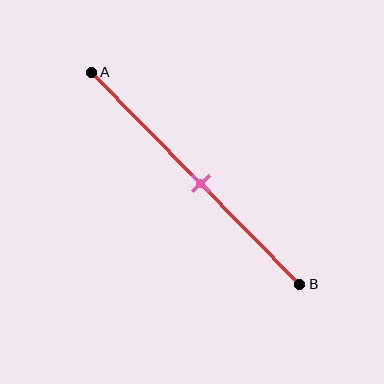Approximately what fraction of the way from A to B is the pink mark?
The pink mark is approximately 55% of the way from A to B.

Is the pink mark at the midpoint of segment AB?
Yes, the mark is approximately at the midpoint.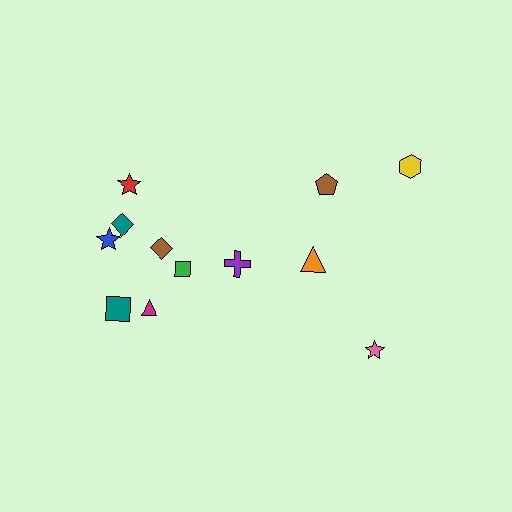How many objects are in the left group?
There are 8 objects.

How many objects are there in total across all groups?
There are 12 objects.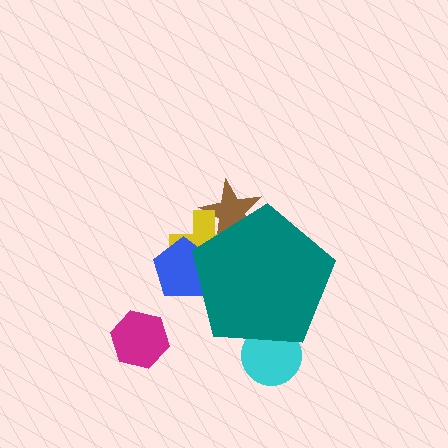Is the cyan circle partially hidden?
Yes, the cyan circle is partially hidden behind the teal pentagon.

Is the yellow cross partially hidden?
Yes, the yellow cross is partially hidden behind the teal pentagon.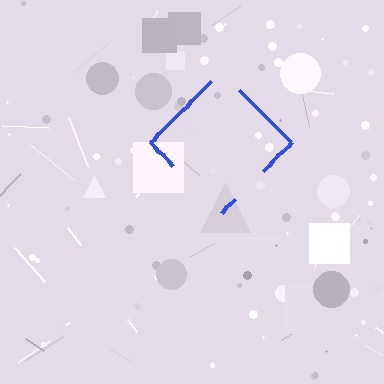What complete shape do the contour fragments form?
The contour fragments form a diamond.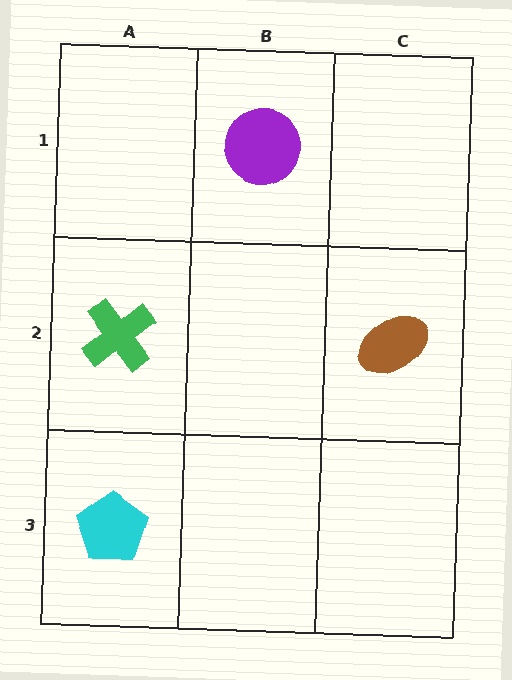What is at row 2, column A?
A green cross.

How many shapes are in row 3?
1 shape.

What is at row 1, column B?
A purple circle.